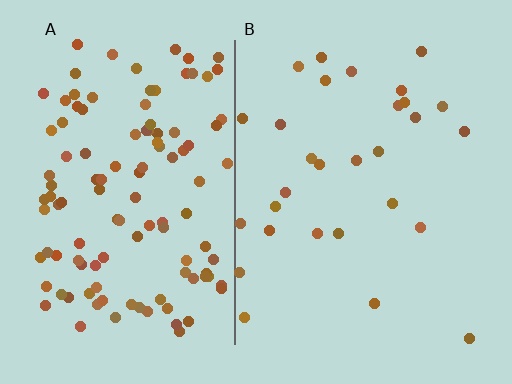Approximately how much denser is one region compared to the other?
Approximately 4.1× — region A over region B.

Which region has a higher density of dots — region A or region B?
A (the left).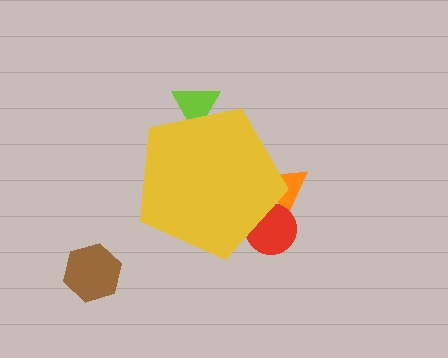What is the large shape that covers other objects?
A yellow pentagon.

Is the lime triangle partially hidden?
Yes, the lime triangle is partially hidden behind the yellow pentagon.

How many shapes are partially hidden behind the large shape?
3 shapes are partially hidden.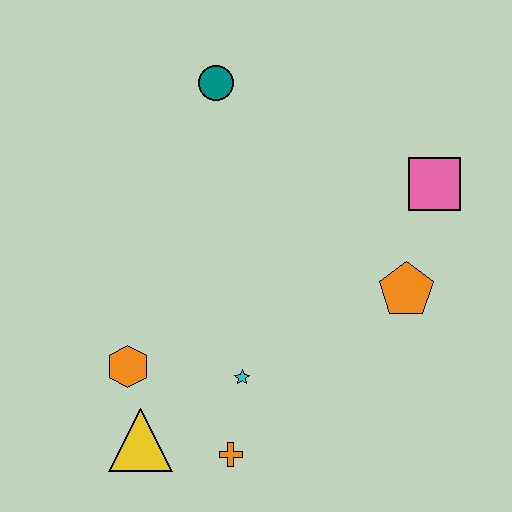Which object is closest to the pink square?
The orange pentagon is closest to the pink square.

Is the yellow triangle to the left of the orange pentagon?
Yes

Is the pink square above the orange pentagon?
Yes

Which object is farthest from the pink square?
The yellow triangle is farthest from the pink square.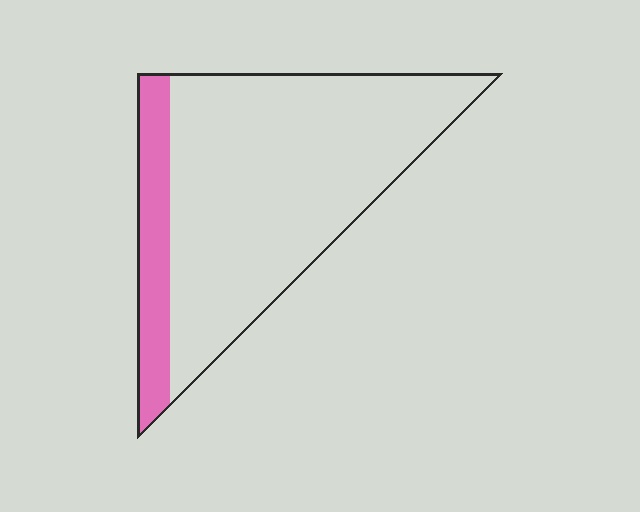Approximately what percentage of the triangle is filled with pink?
Approximately 15%.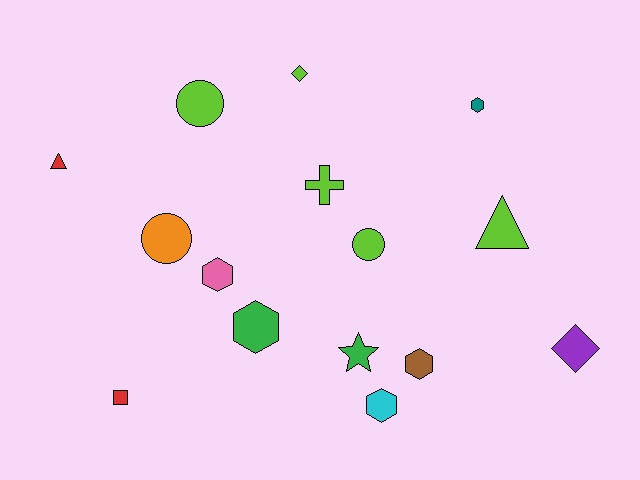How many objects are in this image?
There are 15 objects.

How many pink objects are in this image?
There is 1 pink object.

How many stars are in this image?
There is 1 star.